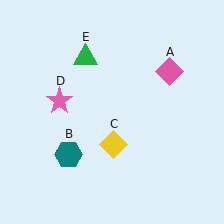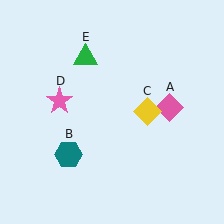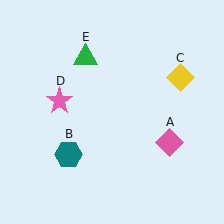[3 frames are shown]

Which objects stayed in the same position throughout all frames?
Teal hexagon (object B) and pink star (object D) and green triangle (object E) remained stationary.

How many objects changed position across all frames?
2 objects changed position: pink diamond (object A), yellow diamond (object C).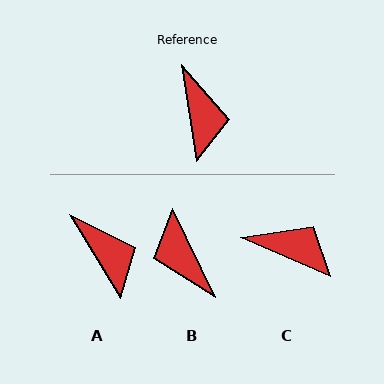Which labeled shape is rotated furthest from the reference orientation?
B, about 163 degrees away.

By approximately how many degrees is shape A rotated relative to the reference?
Approximately 22 degrees counter-clockwise.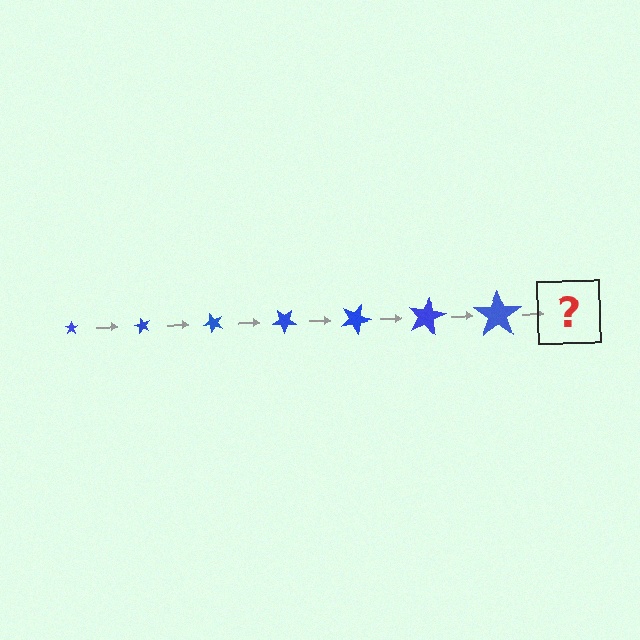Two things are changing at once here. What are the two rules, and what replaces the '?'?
The two rules are that the star grows larger each step and it rotates 60 degrees each step. The '?' should be a star, larger than the previous one and rotated 420 degrees from the start.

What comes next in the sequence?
The next element should be a star, larger than the previous one and rotated 420 degrees from the start.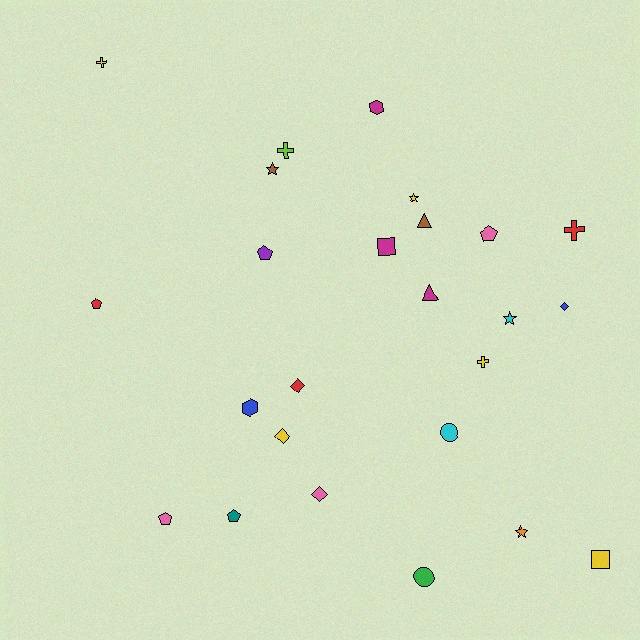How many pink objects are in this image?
There are 3 pink objects.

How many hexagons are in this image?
There are 2 hexagons.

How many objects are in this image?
There are 25 objects.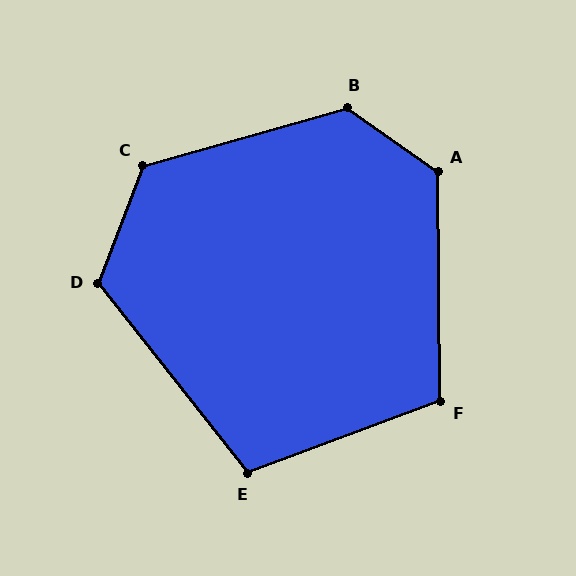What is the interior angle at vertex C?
Approximately 127 degrees (obtuse).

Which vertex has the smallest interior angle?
E, at approximately 108 degrees.